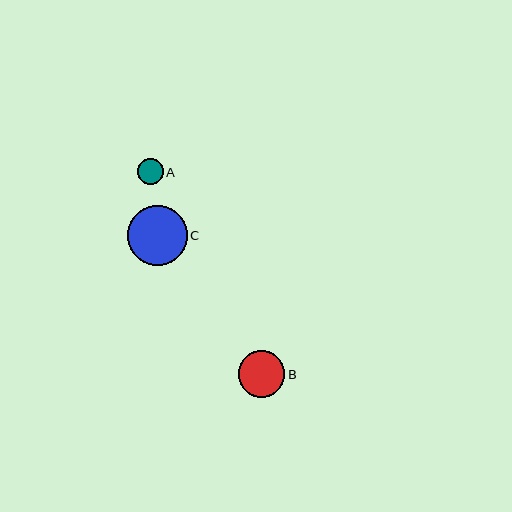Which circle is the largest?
Circle C is the largest with a size of approximately 60 pixels.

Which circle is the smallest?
Circle A is the smallest with a size of approximately 26 pixels.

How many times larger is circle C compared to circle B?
Circle C is approximately 1.3 times the size of circle B.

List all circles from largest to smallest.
From largest to smallest: C, B, A.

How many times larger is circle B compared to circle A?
Circle B is approximately 1.8 times the size of circle A.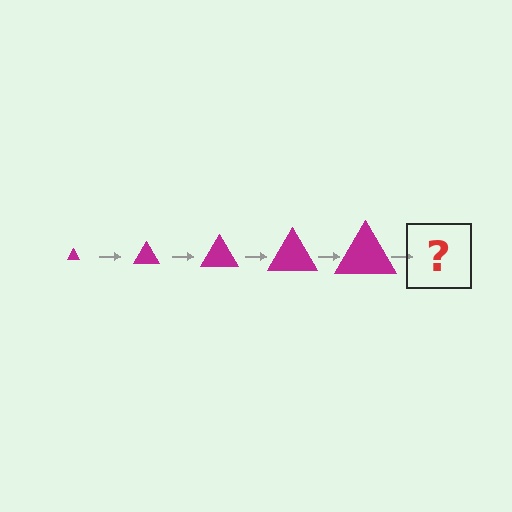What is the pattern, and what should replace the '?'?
The pattern is that the triangle gets progressively larger each step. The '?' should be a magenta triangle, larger than the previous one.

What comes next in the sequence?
The next element should be a magenta triangle, larger than the previous one.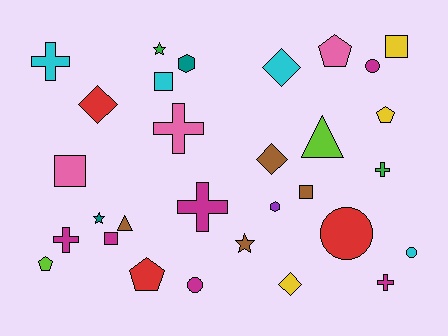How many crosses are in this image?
There are 6 crosses.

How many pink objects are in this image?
There are 3 pink objects.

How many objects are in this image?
There are 30 objects.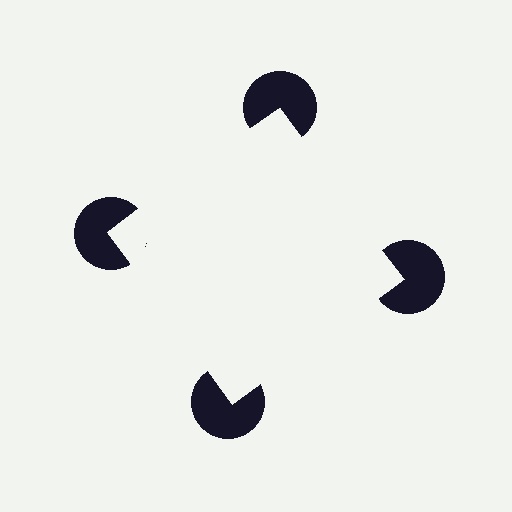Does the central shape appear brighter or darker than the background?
It typically appears slightly brighter than the background, even though no actual brightness change is drawn.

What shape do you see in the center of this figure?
An illusory square — its edges are inferred from the aligned wedge cuts in the pac-man discs, not physically drawn.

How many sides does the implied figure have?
4 sides.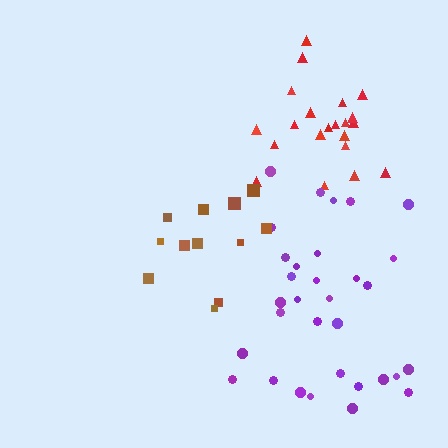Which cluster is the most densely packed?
Red.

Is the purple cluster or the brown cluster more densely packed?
Brown.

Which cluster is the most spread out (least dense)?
Purple.